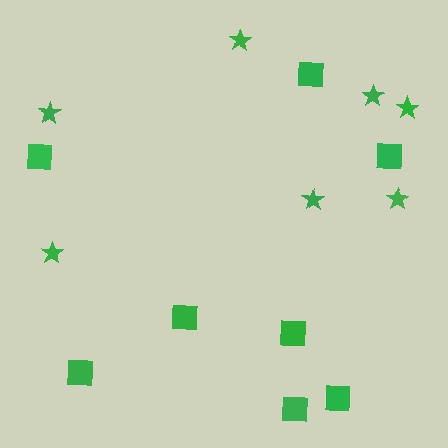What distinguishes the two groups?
There are 2 groups: one group of squares (8) and one group of stars (7).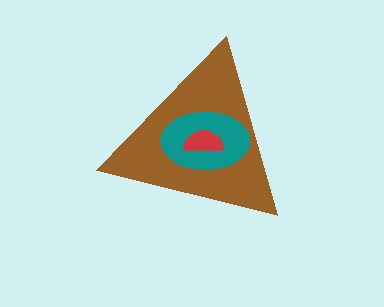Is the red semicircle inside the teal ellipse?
Yes.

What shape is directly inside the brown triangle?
The teal ellipse.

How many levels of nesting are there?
3.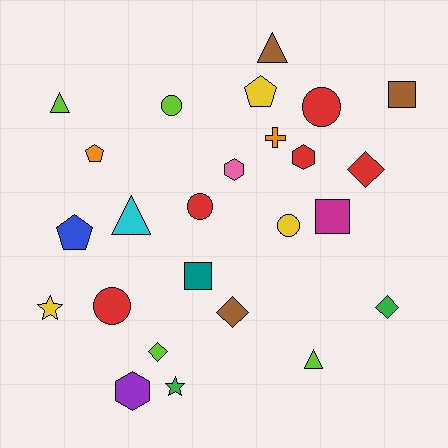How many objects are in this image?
There are 25 objects.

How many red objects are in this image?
There are 5 red objects.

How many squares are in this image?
There are 3 squares.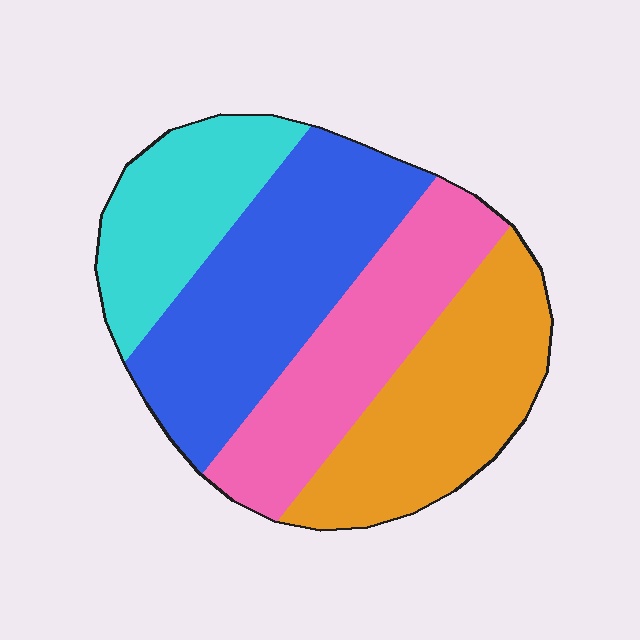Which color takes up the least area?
Cyan, at roughly 20%.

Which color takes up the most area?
Blue, at roughly 30%.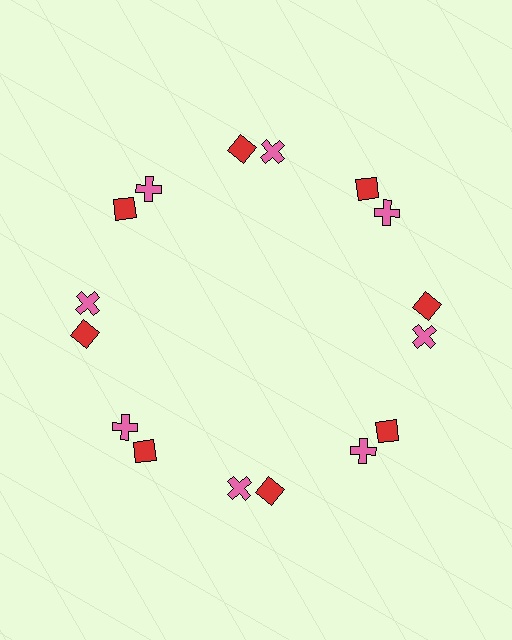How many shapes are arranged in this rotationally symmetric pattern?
There are 16 shapes, arranged in 8 groups of 2.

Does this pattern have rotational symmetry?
Yes, this pattern has 8-fold rotational symmetry. It looks the same after rotating 45 degrees around the center.